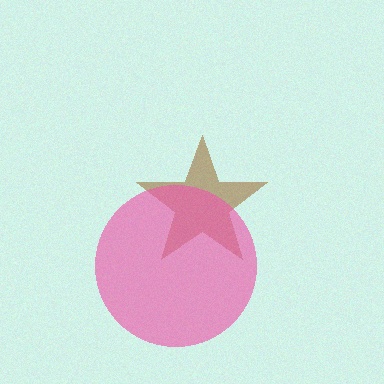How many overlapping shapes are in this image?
There are 2 overlapping shapes in the image.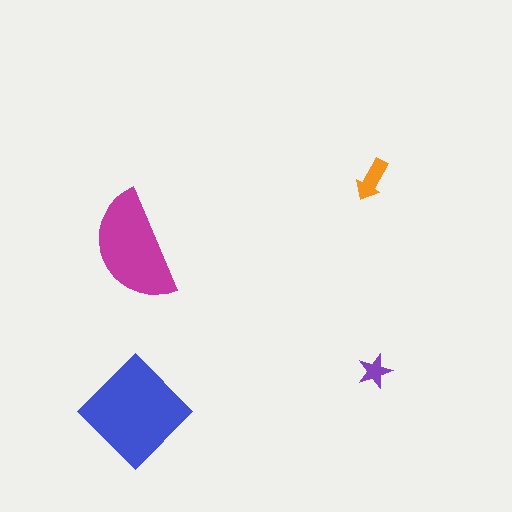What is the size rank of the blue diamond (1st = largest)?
1st.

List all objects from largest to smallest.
The blue diamond, the magenta semicircle, the orange arrow, the purple star.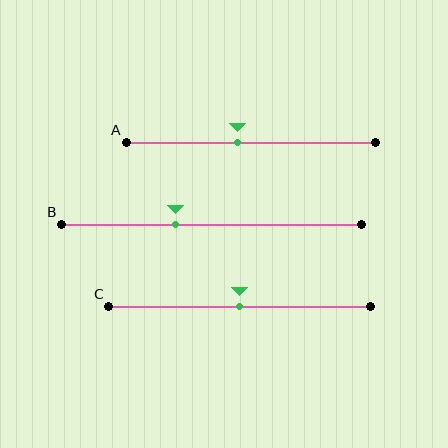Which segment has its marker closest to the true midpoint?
Segment C has its marker closest to the true midpoint.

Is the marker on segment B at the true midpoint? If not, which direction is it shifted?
No, the marker on segment B is shifted to the left by about 12% of the segment length.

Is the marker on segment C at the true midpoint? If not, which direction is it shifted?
Yes, the marker on segment C is at the true midpoint.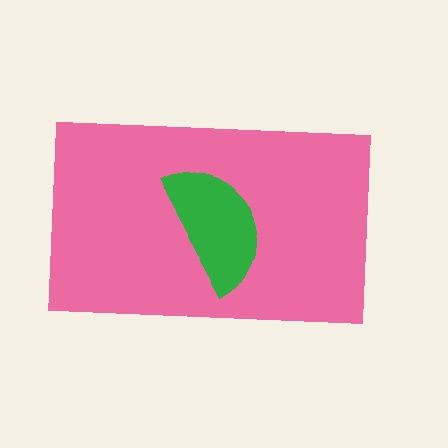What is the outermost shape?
The pink rectangle.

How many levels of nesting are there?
2.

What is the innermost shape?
The green semicircle.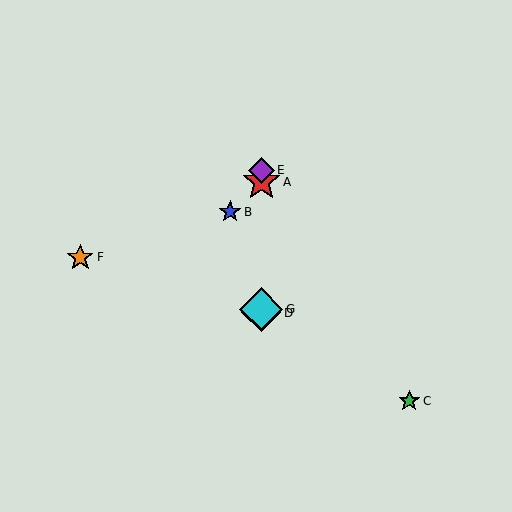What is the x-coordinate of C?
Object C is at x≈409.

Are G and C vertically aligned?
No, G is at x≈261 and C is at x≈409.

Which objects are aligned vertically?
Objects A, D, E, G are aligned vertically.